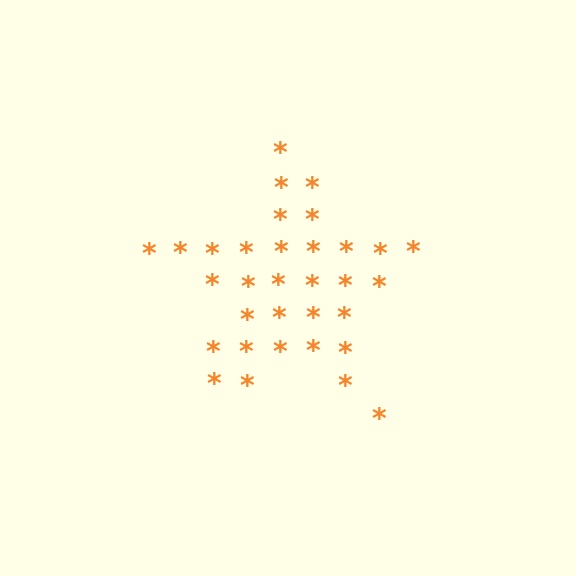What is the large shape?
The large shape is a star.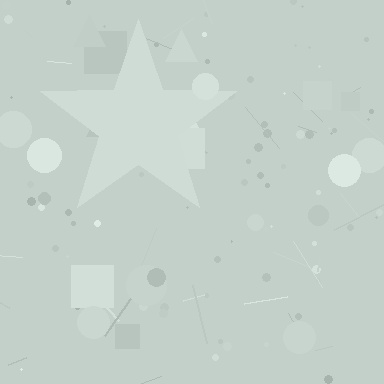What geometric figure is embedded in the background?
A star is embedded in the background.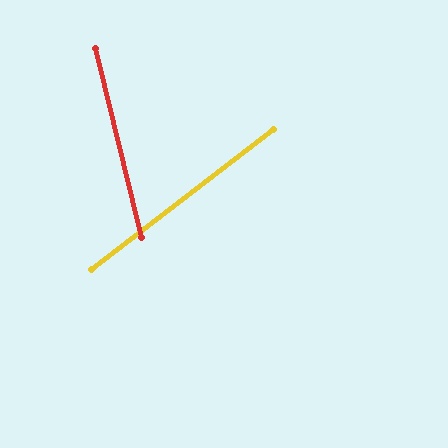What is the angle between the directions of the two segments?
Approximately 66 degrees.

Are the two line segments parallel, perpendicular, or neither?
Neither parallel nor perpendicular — they differ by about 66°.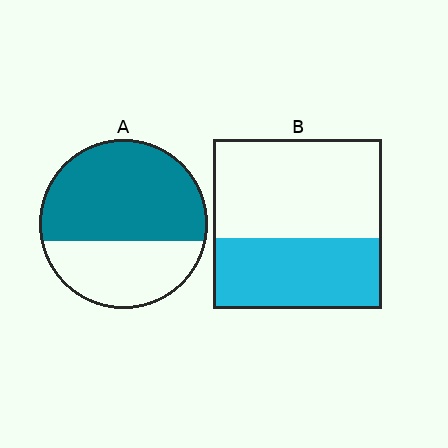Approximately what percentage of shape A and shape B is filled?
A is approximately 65% and B is approximately 40%.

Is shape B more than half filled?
No.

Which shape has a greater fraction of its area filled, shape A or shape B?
Shape A.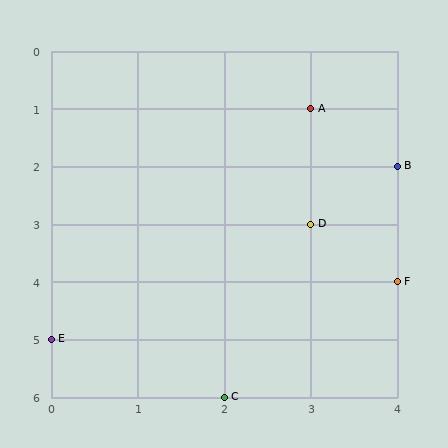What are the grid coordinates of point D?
Point D is at grid coordinates (3, 3).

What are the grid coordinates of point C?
Point C is at grid coordinates (2, 6).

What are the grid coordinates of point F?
Point F is at grid coordinates (4, 4).